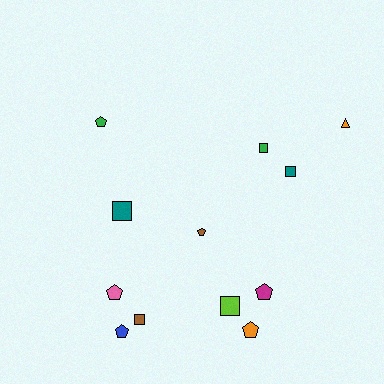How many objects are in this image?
There are 12 objects.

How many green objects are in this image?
There are 2 green objects.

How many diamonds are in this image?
There are no diamonds.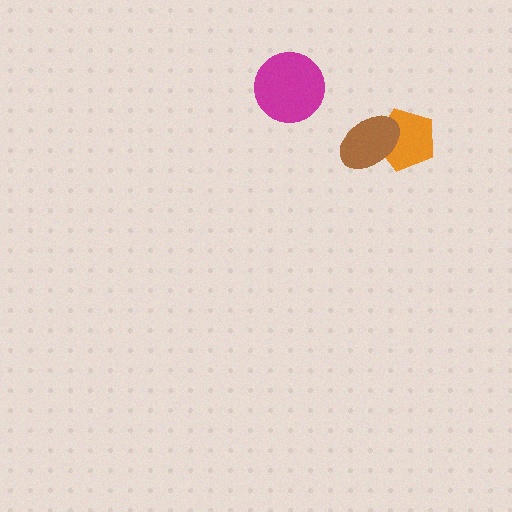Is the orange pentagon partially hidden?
Yes, it is partially covered by another shape.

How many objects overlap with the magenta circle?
0 objects overlap with the magenta circle.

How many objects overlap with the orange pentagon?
1 object overlaps with the orange pentagon.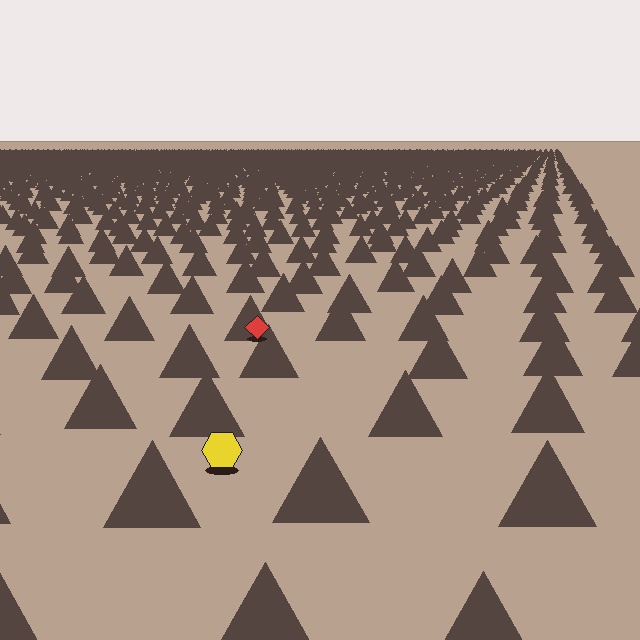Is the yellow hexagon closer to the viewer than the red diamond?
Yes. The yellow hexagon is closer — you can tell from the texture gradient: the ground texture is coarser near it.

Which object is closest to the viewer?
The yellow hexagon is closest. The texture marks near it are larger and more spread out.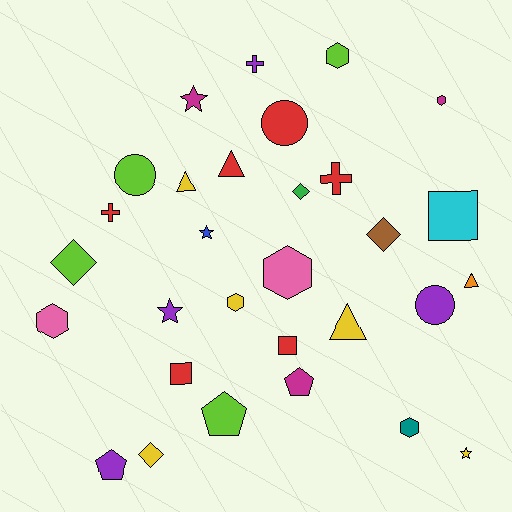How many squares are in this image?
There are 3 squares.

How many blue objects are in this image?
There is 1 blue object.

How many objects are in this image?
There are 30 objects.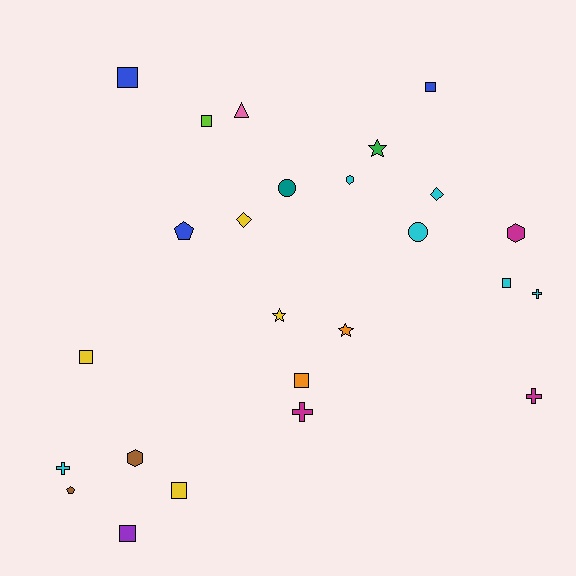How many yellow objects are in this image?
There are 4 yellow objects.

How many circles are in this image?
There are 2 circles.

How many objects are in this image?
There are 25 objects.